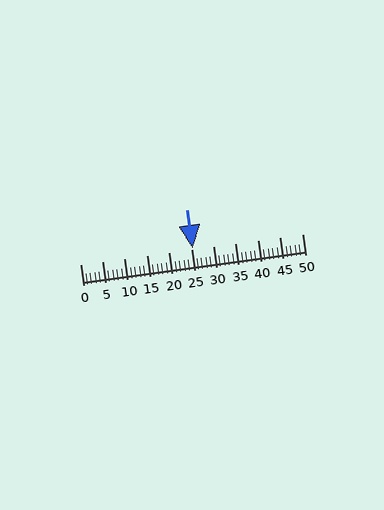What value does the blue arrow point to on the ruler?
The blue arrow points to approximately 25.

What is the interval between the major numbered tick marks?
The major tick marks are spaced 5 units apart.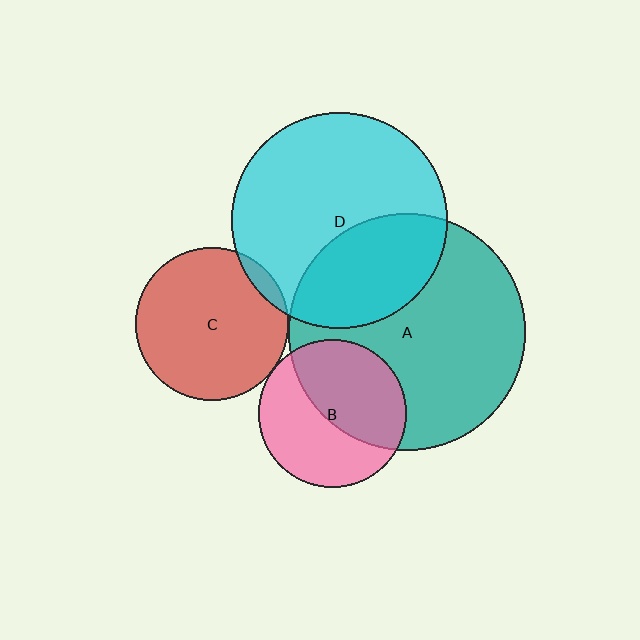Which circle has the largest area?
Circle A (teal).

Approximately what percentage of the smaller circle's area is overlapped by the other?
Approximately 35%.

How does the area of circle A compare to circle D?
Approximately 1.2 times.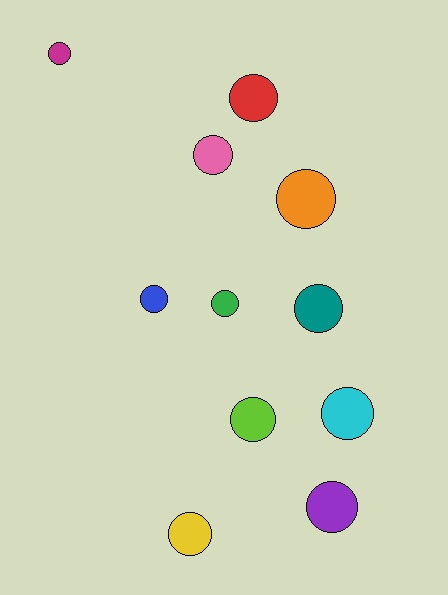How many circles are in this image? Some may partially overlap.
There are 11 circles.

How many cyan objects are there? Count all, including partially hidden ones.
There is 1 cyan object.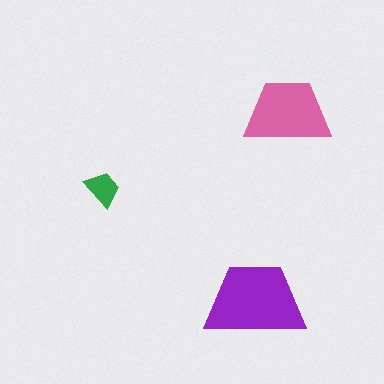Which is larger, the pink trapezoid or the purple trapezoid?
The purple one.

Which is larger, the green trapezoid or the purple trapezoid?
The purple one.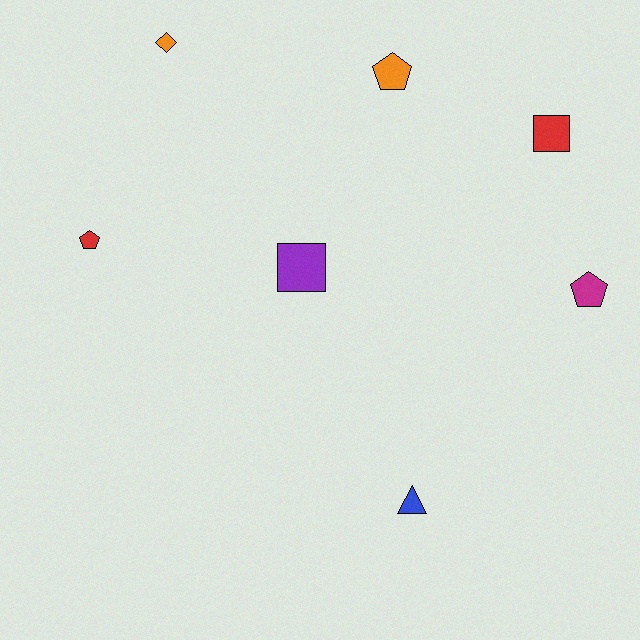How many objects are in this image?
There are 7 objects.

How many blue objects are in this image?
There is 1 blue object.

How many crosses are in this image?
There are no crosses.